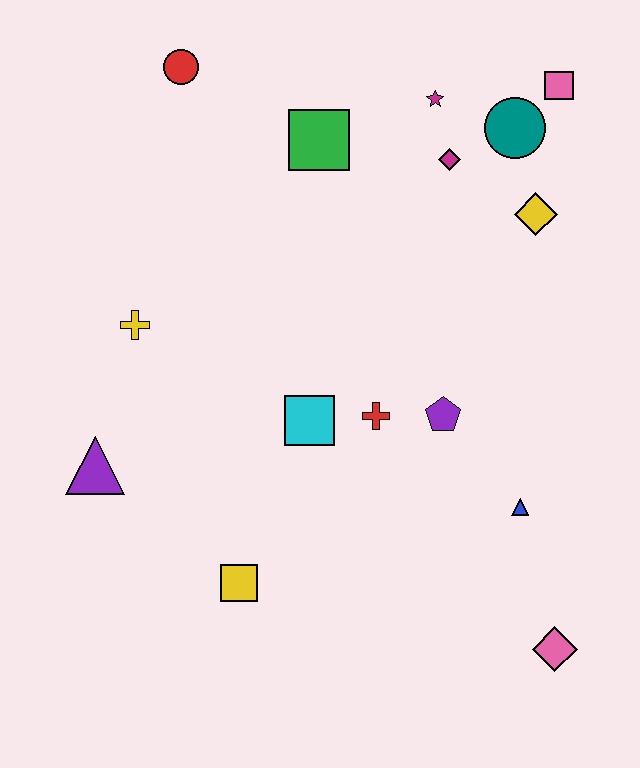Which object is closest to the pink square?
The teal circle is closest to the pink square.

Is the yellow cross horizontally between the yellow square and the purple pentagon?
No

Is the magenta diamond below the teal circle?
Yes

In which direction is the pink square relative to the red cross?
The pink square is above the red cross.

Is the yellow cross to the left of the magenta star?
Yes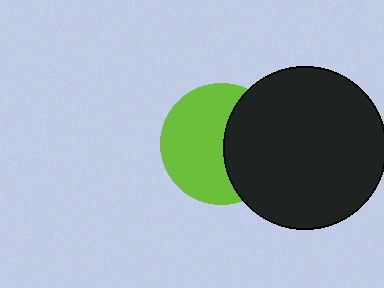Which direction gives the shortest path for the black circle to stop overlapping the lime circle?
Moving right gives the shortest separation.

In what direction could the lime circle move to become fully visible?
The lime circle could move left. That would shift it out from behind the black circle entirely.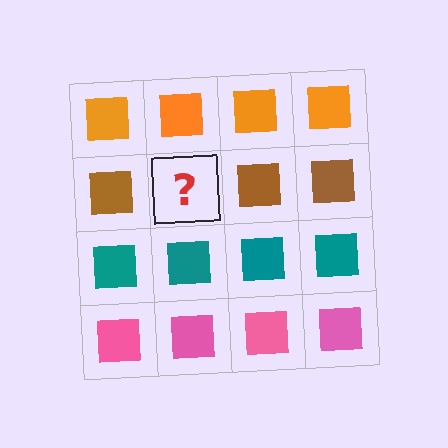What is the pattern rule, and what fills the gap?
The rule is that each row has a consistent color. The gap should be filled with a brown square.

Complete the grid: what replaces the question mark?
The question mark should be replaced with a brown square.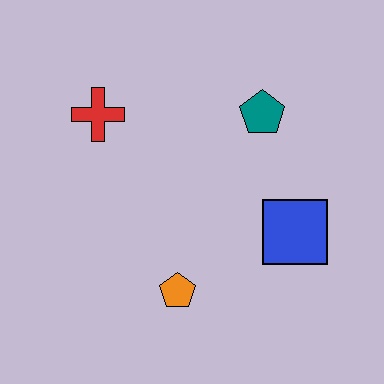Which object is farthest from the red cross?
The blue square is farthest from the red cross.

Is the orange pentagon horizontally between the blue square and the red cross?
Yes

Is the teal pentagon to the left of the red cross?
No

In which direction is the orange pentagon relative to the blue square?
The orange pentagon is to the left of the blue square.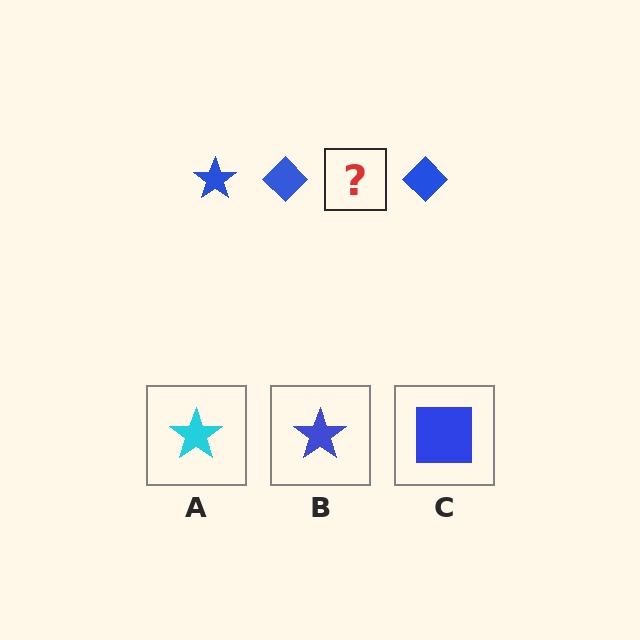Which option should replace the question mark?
Option B.